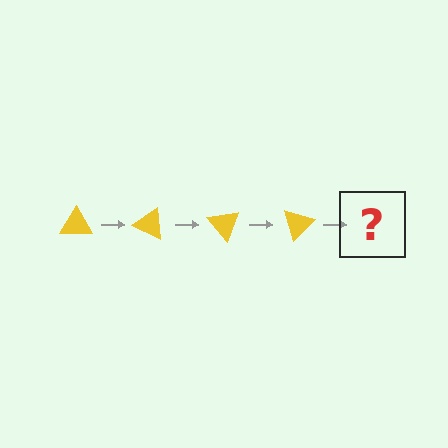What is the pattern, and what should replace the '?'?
The pattern is that the triangle rotates 25 degrees each step. The '?' should be a yellow triangle rotated 100 degrees.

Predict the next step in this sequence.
The next step is a yellow triangle rotated 100 degrees.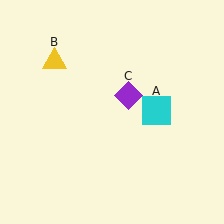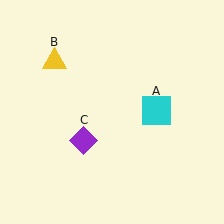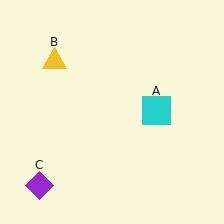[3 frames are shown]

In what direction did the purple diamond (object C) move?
The purple diamond (object C) moved down and to the left.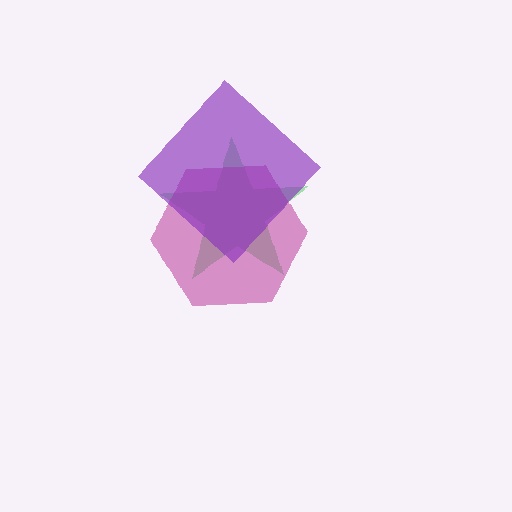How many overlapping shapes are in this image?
There are 3 overlapping shapes in the image.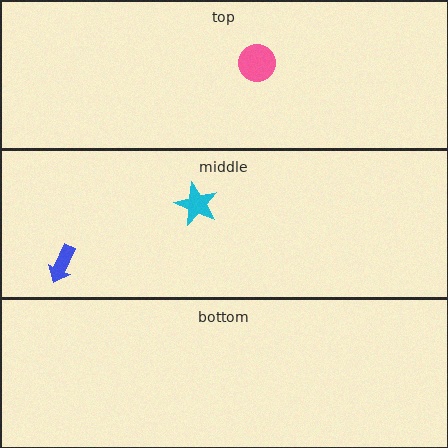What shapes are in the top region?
The pink circle.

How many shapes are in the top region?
1.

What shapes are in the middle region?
The blue arrow, the cyan star.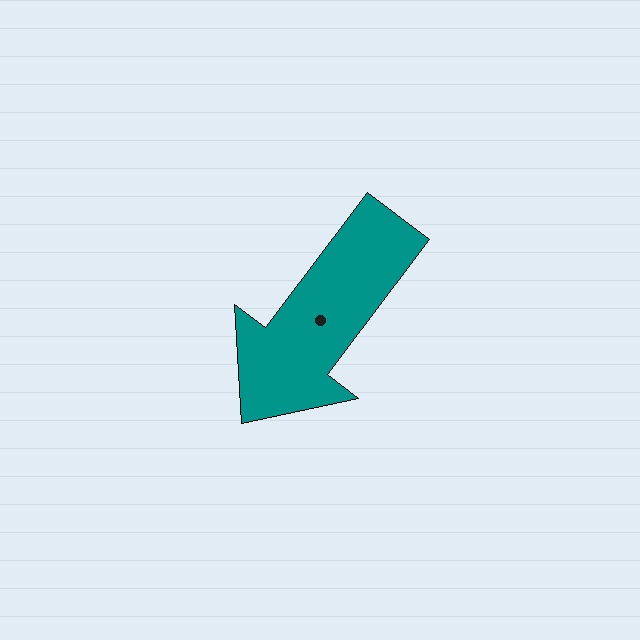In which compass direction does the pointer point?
Southwest.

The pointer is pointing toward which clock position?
Roughly 7 o'clock.